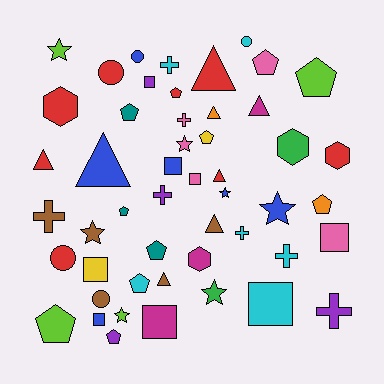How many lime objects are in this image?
There are 4 lime objects.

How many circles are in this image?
There are 5 circles.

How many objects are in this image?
There are 50 objects.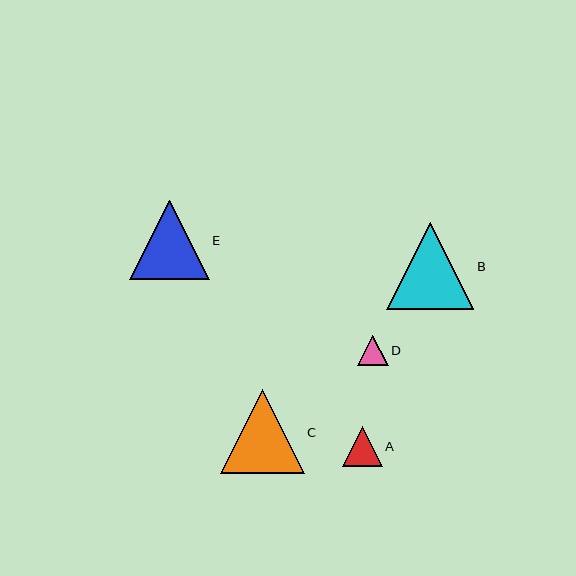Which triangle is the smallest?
Triangle D is the smallest with a size of approximately 30 pixels.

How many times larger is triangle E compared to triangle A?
Triangle E is approximately 2.0 times the size of triangle A.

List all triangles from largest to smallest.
From largest to smallest: B, C, E, A, D.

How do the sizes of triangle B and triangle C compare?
Triangle B and triangle C are approximately the same size.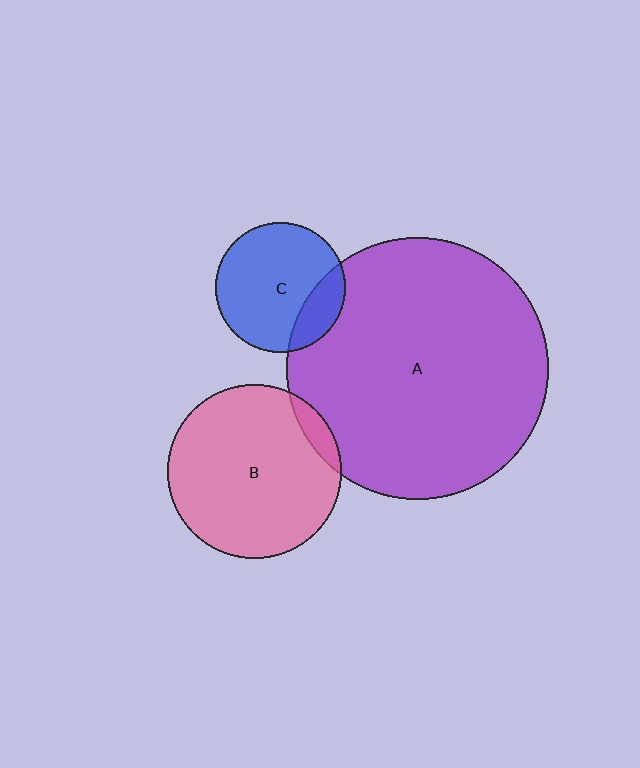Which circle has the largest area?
Circle A (purple).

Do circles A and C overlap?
Yes.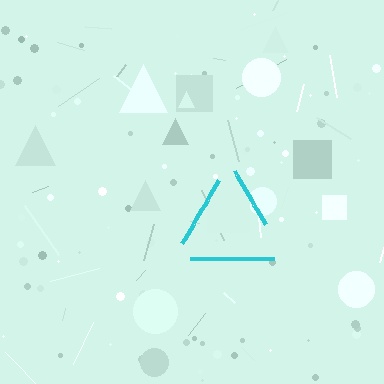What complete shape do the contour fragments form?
The contour fragments form a triangle.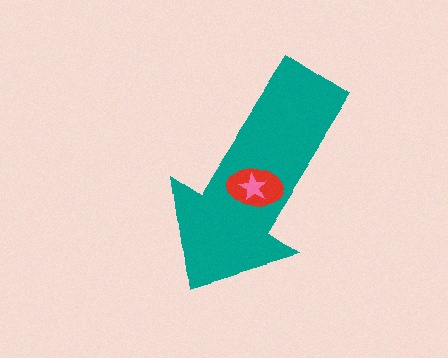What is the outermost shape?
The teal arrow.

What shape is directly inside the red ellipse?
The pink star.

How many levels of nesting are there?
3.